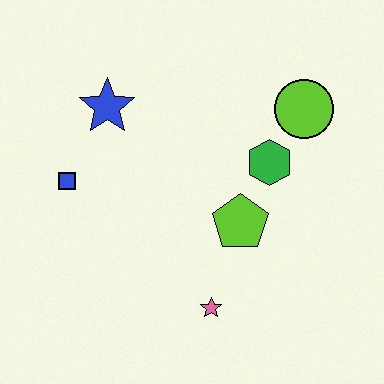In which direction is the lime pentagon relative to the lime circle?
The lime pentagon is below the lime circle.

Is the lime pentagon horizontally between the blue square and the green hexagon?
Yes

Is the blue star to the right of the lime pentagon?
No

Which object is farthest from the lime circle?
The blue square is farthest from the lime circle.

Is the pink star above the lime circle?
No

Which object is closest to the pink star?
The lime pentagon is closest to the pink star.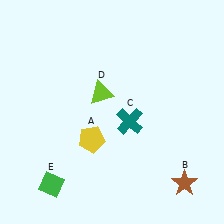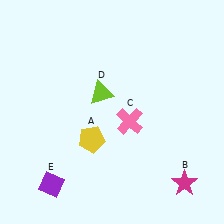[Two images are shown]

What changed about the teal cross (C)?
In Image 1, C is teal. In Image 2, it changed to pink.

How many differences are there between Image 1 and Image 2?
There are 3 differences between the two images.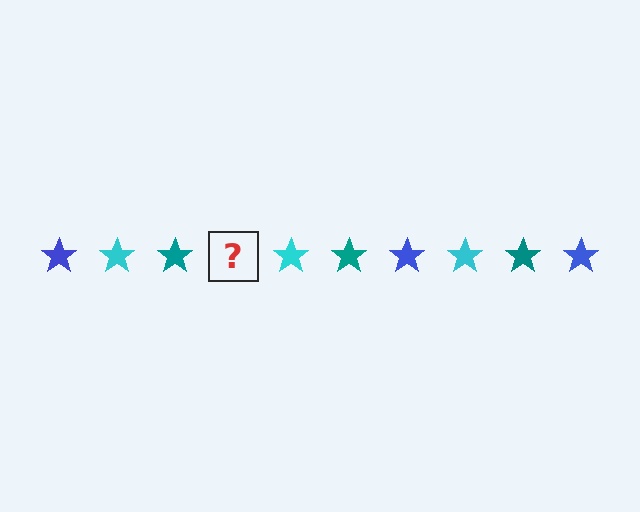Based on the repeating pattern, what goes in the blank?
The blank should be a blue star.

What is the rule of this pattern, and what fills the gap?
The rule is that the pattern cycles through blue, cyan, teal stars. The gap should be filled with a blue star.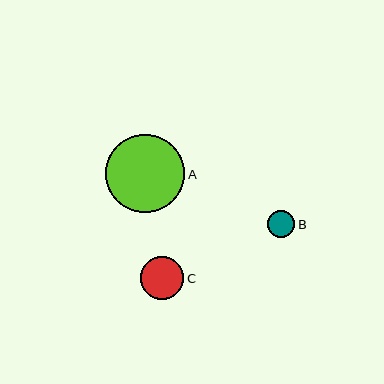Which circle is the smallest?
Circle B is the smallest with a size of approximately 27 pixels.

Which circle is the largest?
Circle A is the largest with a size of approximately 79 pixels.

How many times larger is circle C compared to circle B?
Circle C is approximately 1.6 times the size of circle B.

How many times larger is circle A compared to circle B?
Circle A is approximately 2.9 times the size of circle B.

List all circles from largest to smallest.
From largest to smallest: A, C, B.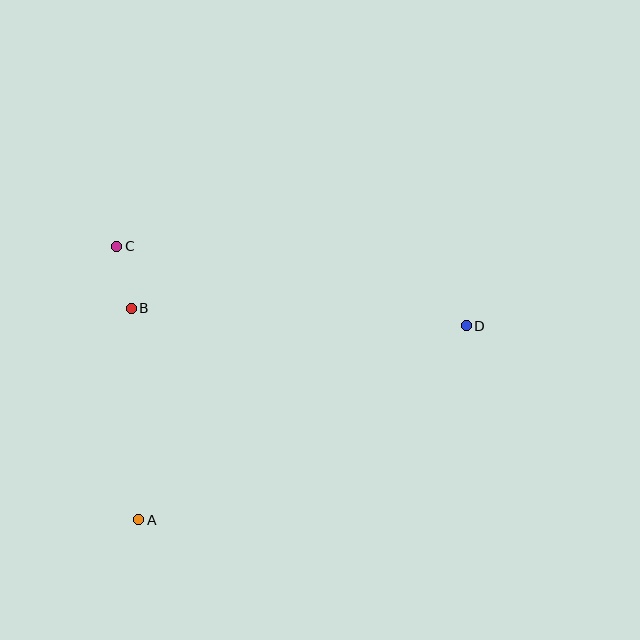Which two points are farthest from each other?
Points A and D are farthest from each other.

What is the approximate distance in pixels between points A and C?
The distance between A and C is approximately 275 pixels.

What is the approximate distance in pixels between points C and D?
The distance between C and D is approximately 359 pixels.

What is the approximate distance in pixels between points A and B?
The distance between A and B is approximately 211 pixels.